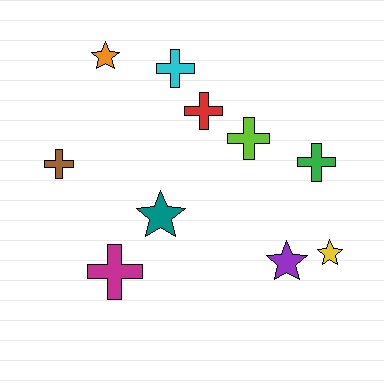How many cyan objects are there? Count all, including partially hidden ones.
There is 1 cyan object.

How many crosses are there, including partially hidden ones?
There are 6 crosses.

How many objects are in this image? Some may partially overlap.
There are 10 objects.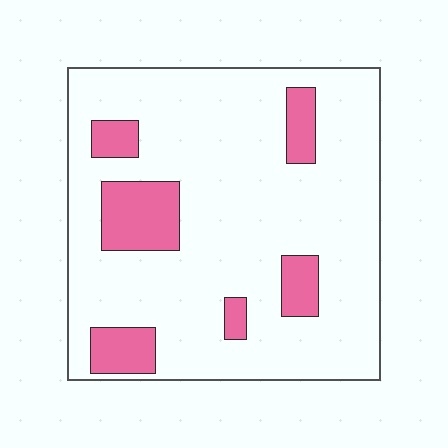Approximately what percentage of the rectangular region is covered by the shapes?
Approximately 15%.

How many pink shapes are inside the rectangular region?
6.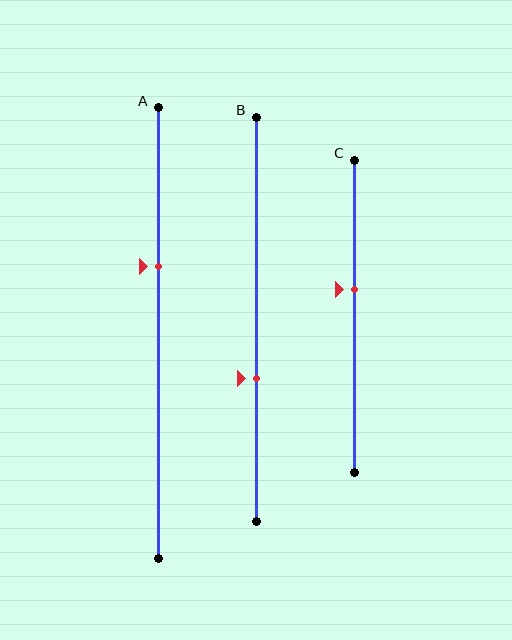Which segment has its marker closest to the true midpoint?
Segment C has its marker closest to the true midpoint.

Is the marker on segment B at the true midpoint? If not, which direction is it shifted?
No, the marker on segment B is shifted downward by about 15% of the segment length.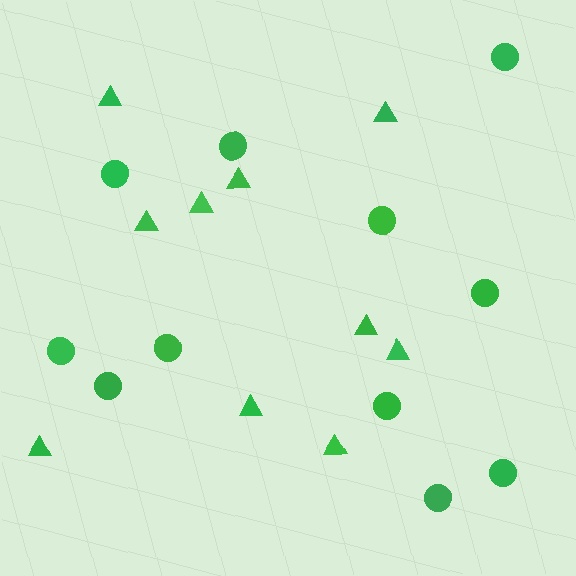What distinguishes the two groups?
There are 2 groups: one group of triangles (10) and one group of circles (11).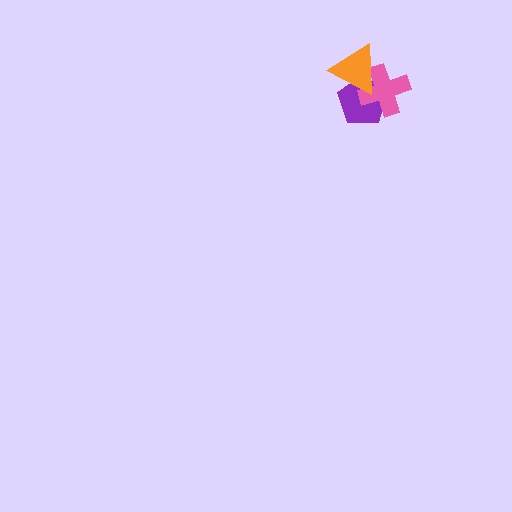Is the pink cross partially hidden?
Yes, it is partially covered by another shape.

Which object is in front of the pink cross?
The orange triangle is in front of the pink cross.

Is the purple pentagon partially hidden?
Yes, it is partially covered by another shape.